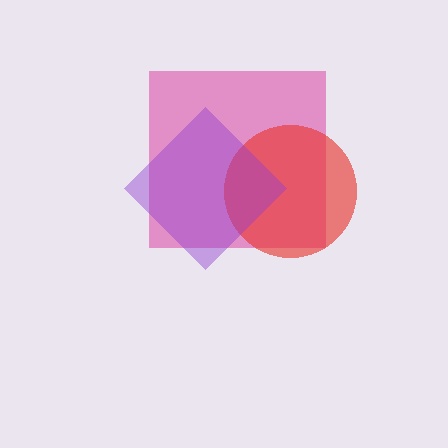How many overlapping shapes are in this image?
There are 3 overlapping shapes in the image.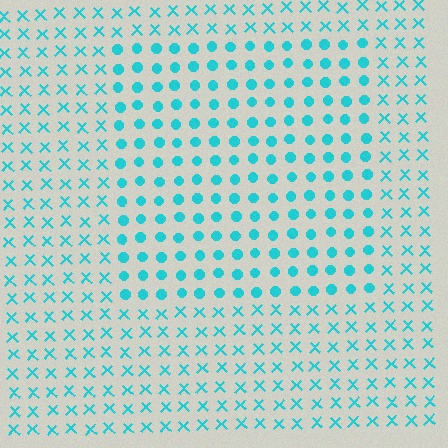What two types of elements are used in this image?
The image uses circles inside the rectangle region and X marks outside it.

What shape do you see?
I see a rectangle.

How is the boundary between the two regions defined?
The boundary is defined by a change in element shape: circles inside vs. X marks outside. All elements share the same color and spacing.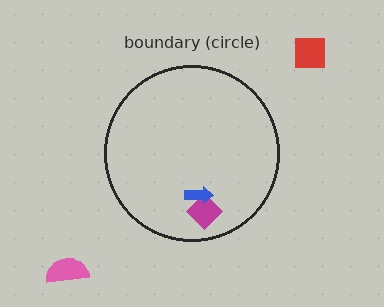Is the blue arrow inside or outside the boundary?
Inside.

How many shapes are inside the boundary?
2 inside, 2 outside.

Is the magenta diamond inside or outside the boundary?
Inside.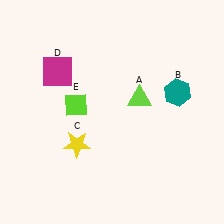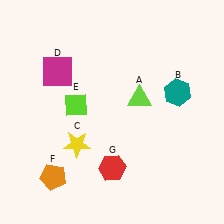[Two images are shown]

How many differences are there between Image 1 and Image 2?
There are 2 differences between the two images.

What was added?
An orange pentagon (F), a red hexagon (G) were added in Image 2.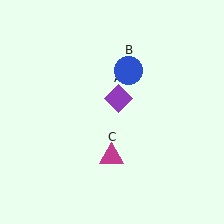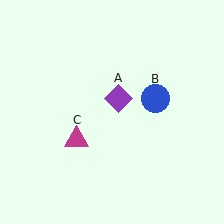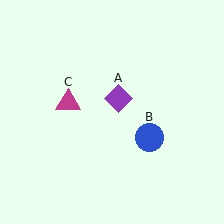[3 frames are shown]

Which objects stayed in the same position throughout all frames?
Purple diamond (object A) remained stationary.